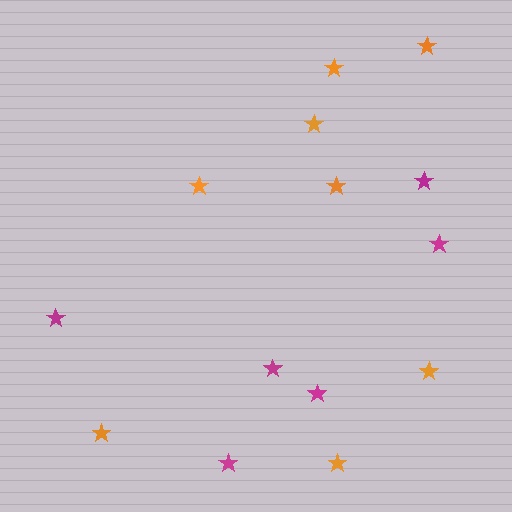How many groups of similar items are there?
There are 2 groups: one group of magenta stars (6) and one group of orange stars (8).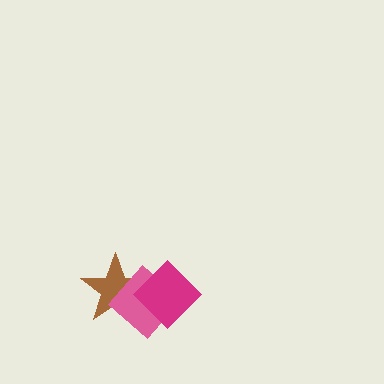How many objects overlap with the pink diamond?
2 objects overlap with the pink diamond.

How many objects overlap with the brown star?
2 objects overlap with the brown star.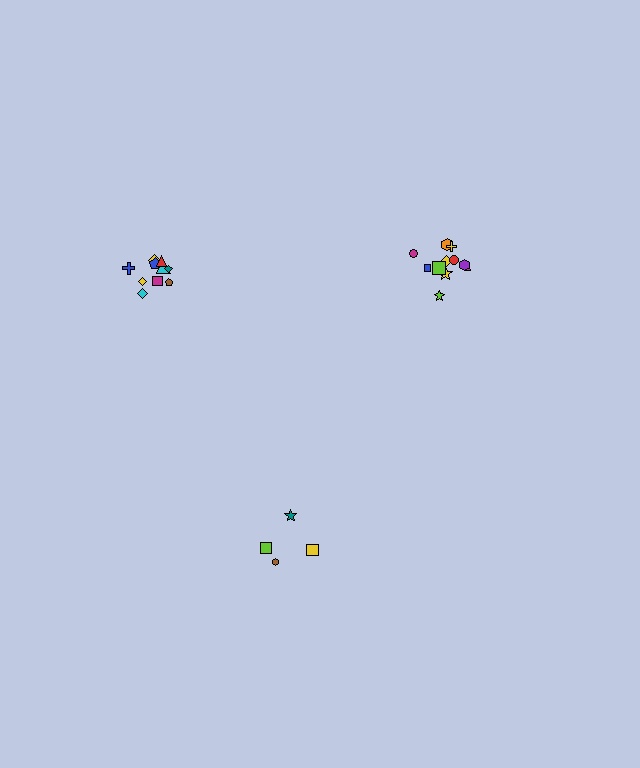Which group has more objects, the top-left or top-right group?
The top-right group.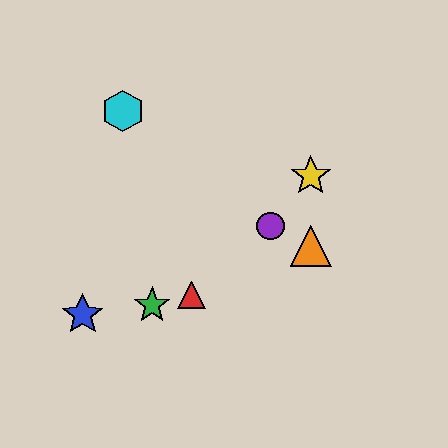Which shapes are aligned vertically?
The yellow star, the orange triangle are aligned vertically.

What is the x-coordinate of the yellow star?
The yellow star is at x≈311.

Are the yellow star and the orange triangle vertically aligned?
Yes, both are at x≈311.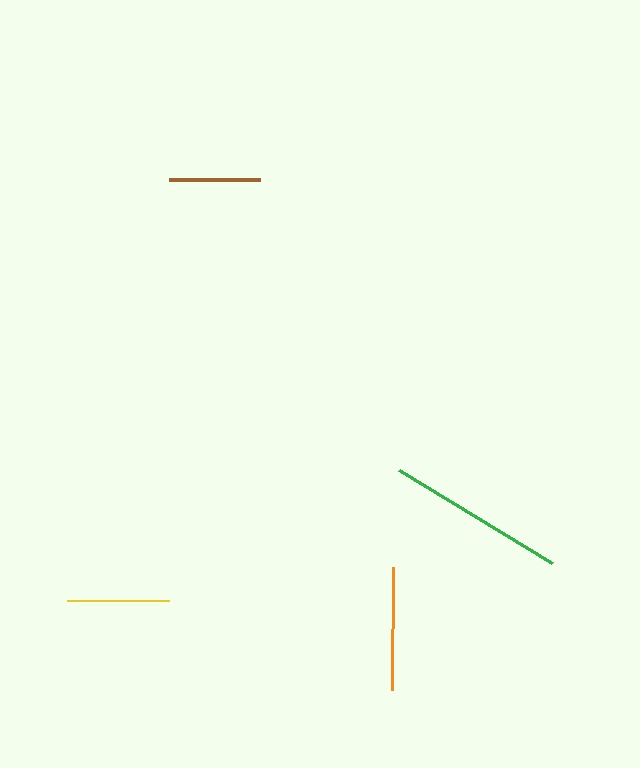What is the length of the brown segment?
The brown segment is approximately 91 pixels long.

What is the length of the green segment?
The green segment is approximately 179 pixels long.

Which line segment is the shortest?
The brown line is the shortest at approximately 91 pixels.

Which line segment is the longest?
The green line is the longest at approximately 179 pixels.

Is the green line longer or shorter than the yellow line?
The green line is longer than the yellow line.